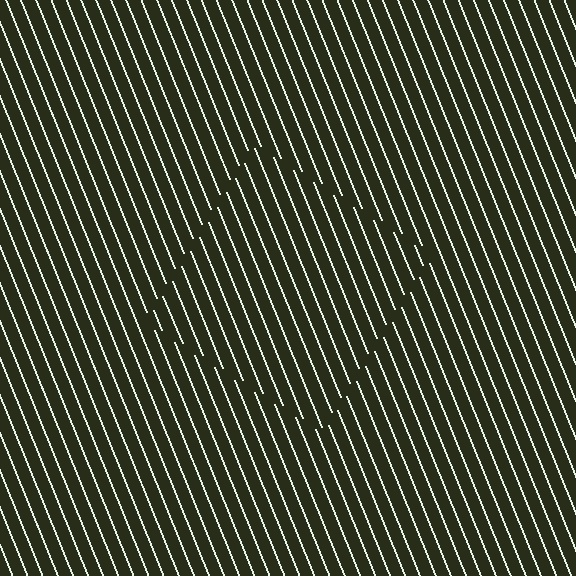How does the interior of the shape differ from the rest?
The interior of the shape contains the same grating, shifted by half a period — the contour is defined by the phase discontinuity where line-ends from the inner and outer gratings abut.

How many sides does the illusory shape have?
4 sides — the line-ends trace a square.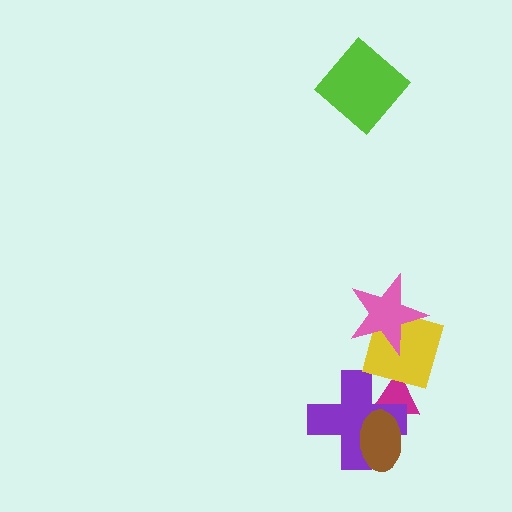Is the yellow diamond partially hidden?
Yes, it is partially covered by another shape.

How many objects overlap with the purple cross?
3 objects overlap with the purple cross.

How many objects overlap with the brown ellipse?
2 objects overlap with the brown ellipse.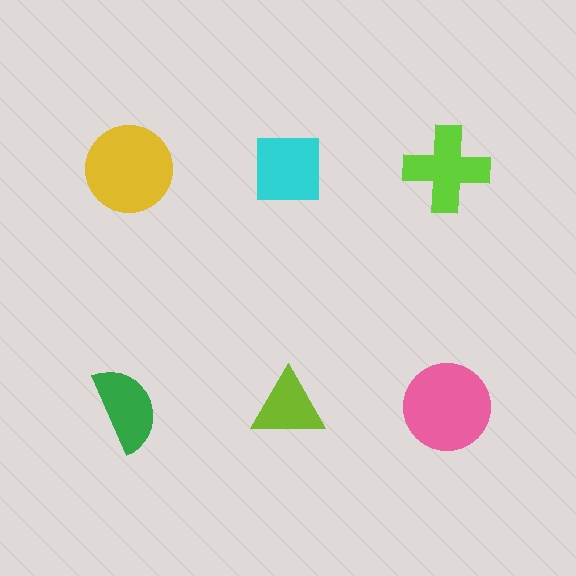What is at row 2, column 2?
A lime triangle.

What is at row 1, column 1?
A yellow circle.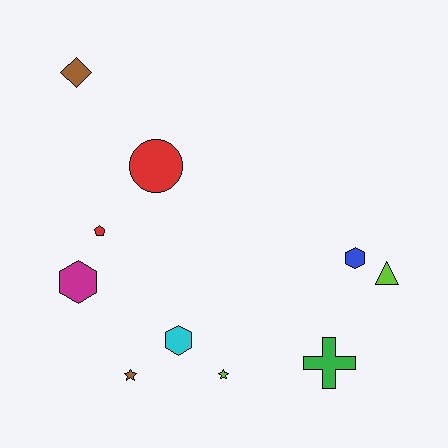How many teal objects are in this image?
There are no teal objects.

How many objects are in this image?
There are 10 objects.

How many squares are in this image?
There are no squares.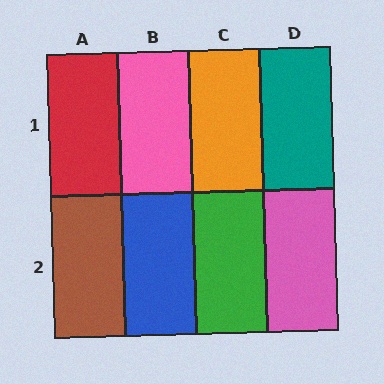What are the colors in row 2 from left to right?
Brown, blue, green, pink.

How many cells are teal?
1 cell is teal.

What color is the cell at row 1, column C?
Orange.